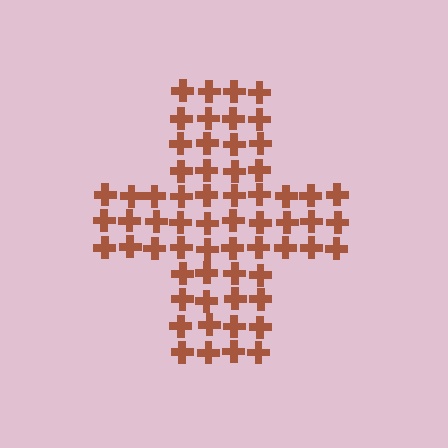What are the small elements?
The small elements are crosses.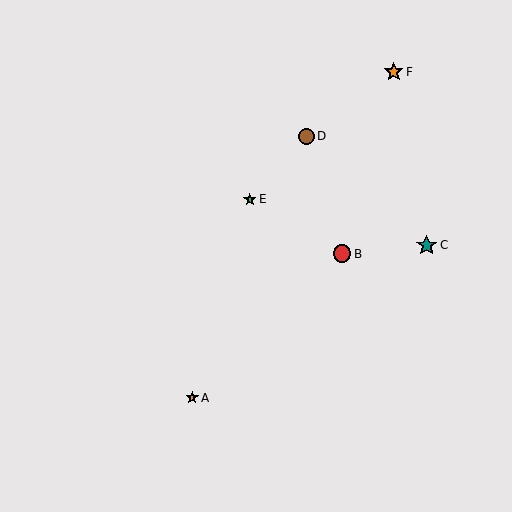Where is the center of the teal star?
The center of the teal star is at (427, 245).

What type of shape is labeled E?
Shape E is a green star.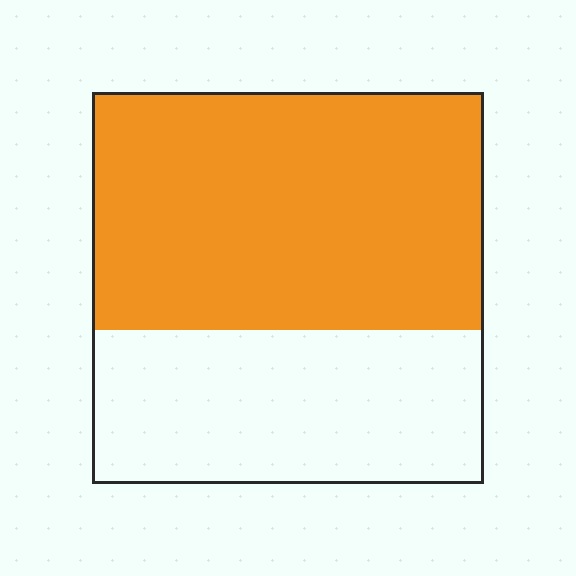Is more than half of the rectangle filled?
Yes.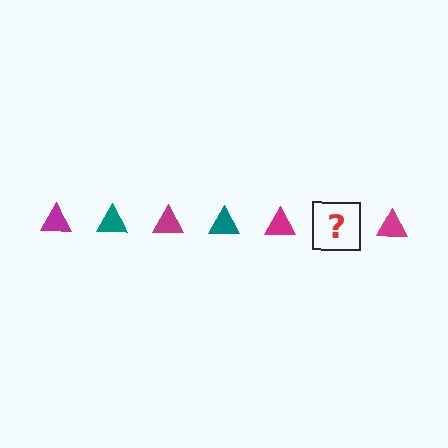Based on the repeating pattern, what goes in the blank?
The blank should be a teal triangle.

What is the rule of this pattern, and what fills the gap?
The rule is that the pattern cycles through magenta, teal triangles. The gap should be filled with a teal triangle.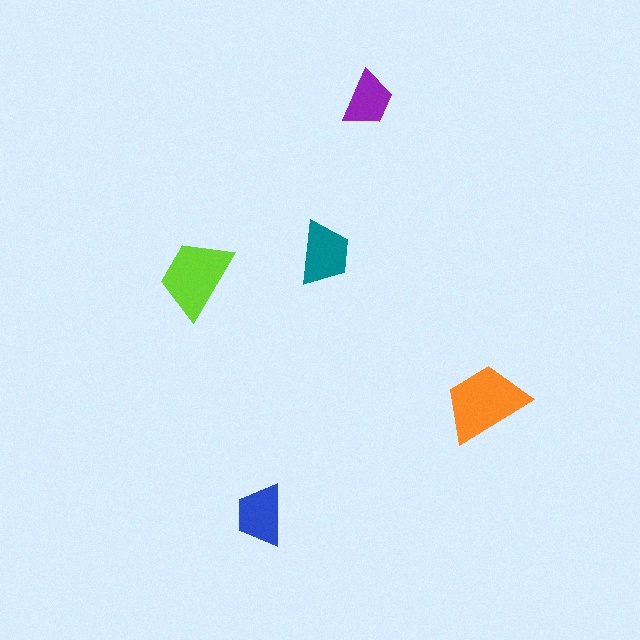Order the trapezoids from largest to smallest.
the orange one, the lime one, the teal one, the blue one, the purple one.